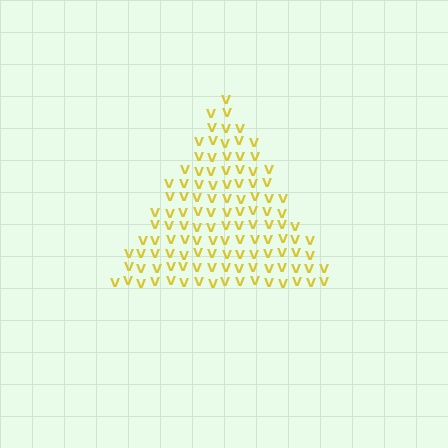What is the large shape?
The large shape is a triangle.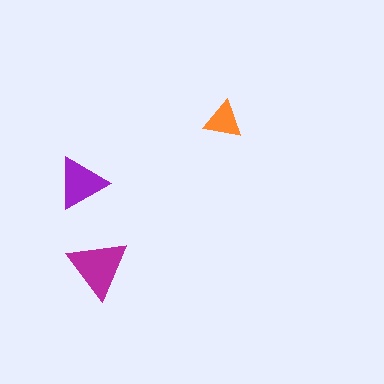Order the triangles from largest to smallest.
the magenta one, the purple one, the orange one.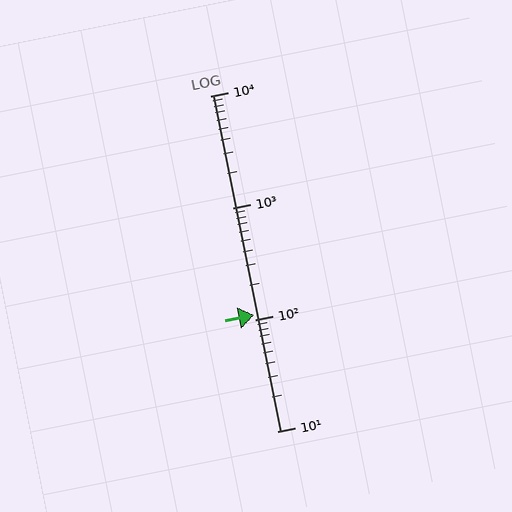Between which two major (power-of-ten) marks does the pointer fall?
The pointer is between 100 and 1000.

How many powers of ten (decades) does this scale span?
The scale spans 3 decades, from 10 to 10000.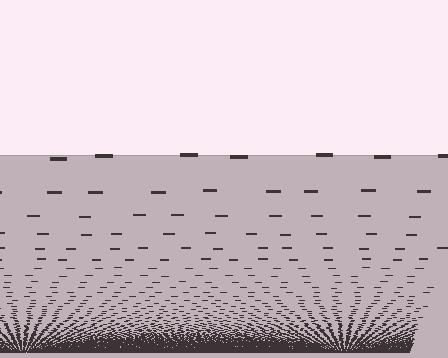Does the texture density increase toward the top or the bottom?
Density increases toward the bottom.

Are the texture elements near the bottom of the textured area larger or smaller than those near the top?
Smaller. The gradient is inverted — elements near the bottom are smaller and denser.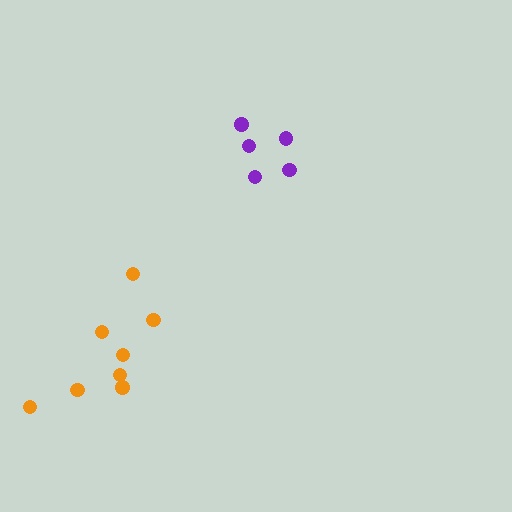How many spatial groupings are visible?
There are 2 spatial groupings.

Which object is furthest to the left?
The orange cluster is leftmost.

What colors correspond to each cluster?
The clusters are colored: purple, orange.